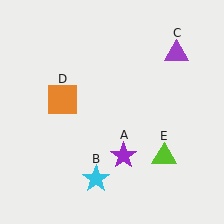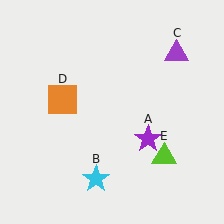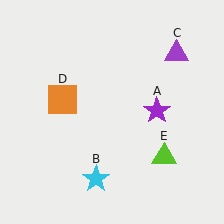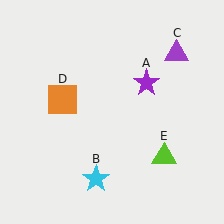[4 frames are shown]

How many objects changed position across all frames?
1 object changed position: purple star (object A).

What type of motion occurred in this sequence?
The purple star (object A) rotated counterclockwise around the center of the scene.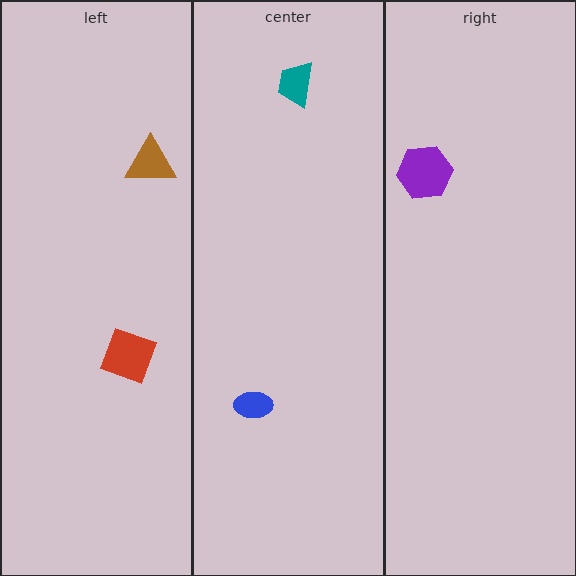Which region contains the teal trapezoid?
The center region.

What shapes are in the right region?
The purple hexagon.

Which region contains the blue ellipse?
The center region.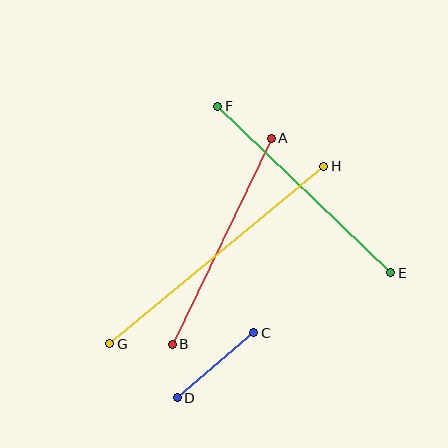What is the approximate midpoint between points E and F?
The midpoint is at approximately (304, 190) pixels.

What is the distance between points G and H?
The distance is approximately 278 pixels.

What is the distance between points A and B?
The distance is approximately 229 pixels.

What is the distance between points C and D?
The distance is approximately 100 pixels.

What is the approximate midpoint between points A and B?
The midpoint is at approximately (222, 241) pixels.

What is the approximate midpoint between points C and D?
The midpoint is at approximately (215, 365) pixels.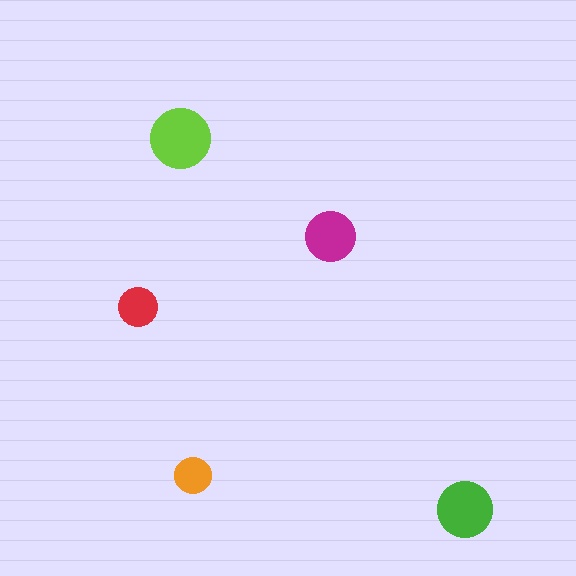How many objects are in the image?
There are 5 objects in the image.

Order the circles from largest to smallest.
the lime one, the green one, the magenta one, the red one, the orange one.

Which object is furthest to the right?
The green circle is rightmost.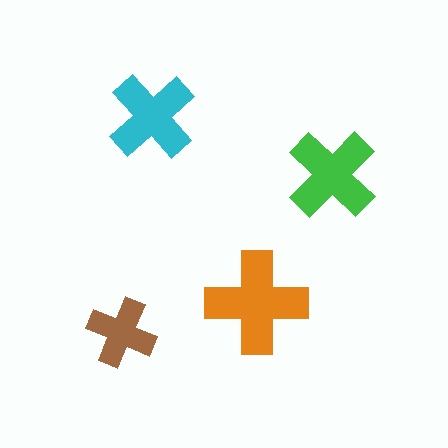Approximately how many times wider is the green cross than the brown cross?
About 1.5 times wider.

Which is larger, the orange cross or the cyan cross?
The orange one.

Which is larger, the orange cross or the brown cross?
The orange one.